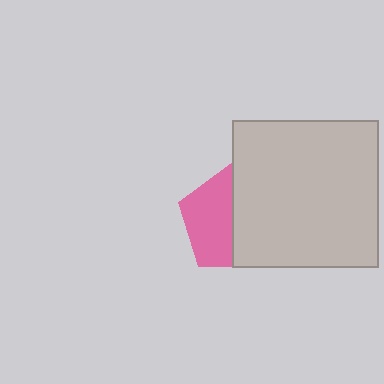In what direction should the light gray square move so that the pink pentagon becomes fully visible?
The light gray square should move right. That is the shortest direction to clear the overlap and leave the pink pentagon fully visible.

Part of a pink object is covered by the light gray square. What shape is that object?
It is a pentagon.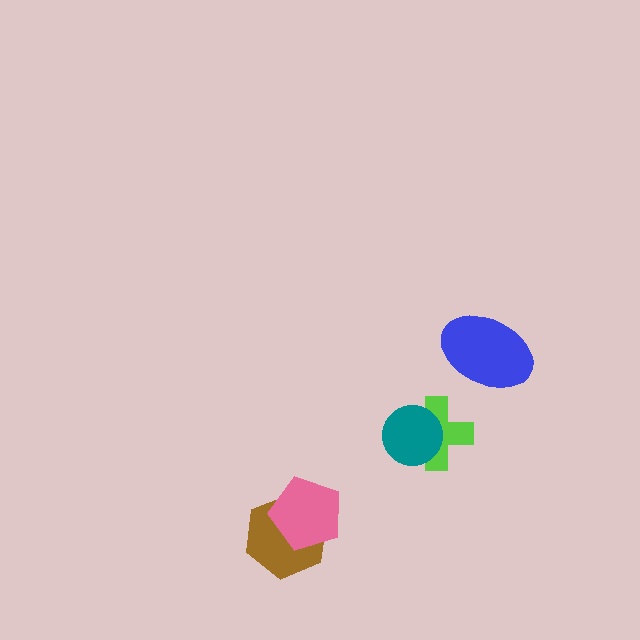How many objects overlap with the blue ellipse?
0 objects overlap with the blue ellipse.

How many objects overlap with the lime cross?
1 object overlaps with the lime cross.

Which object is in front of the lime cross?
The teal circle is in front of the lime cross.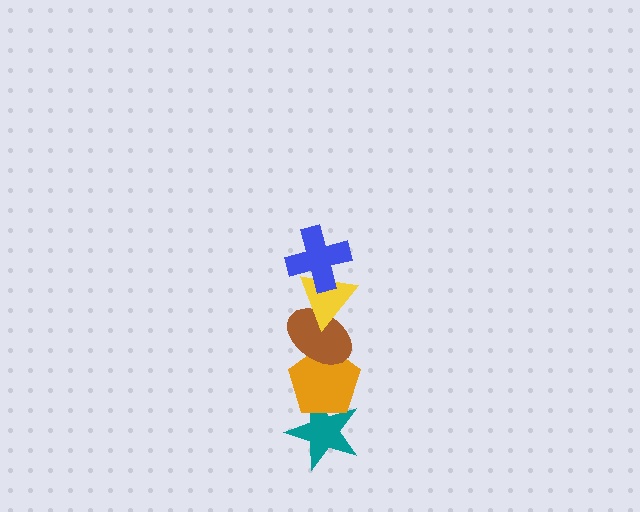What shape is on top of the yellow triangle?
The blue cross is on top of the yellow triangle.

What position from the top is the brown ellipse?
The brown ellipse is 3rd from the top.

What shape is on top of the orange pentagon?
The brown ellipse is on top of the orange pentagon.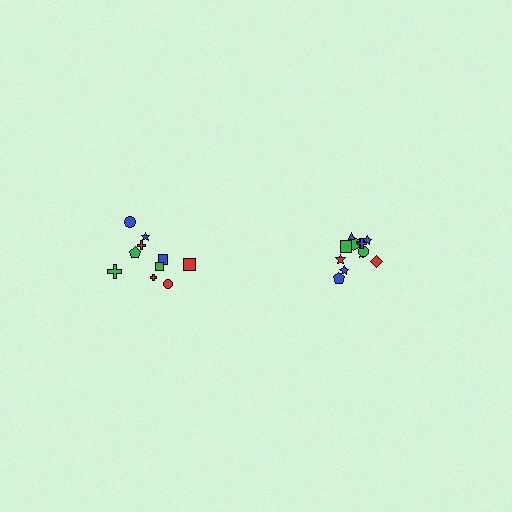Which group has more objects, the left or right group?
The right group.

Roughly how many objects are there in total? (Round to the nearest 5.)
Roughly 20 objects in total.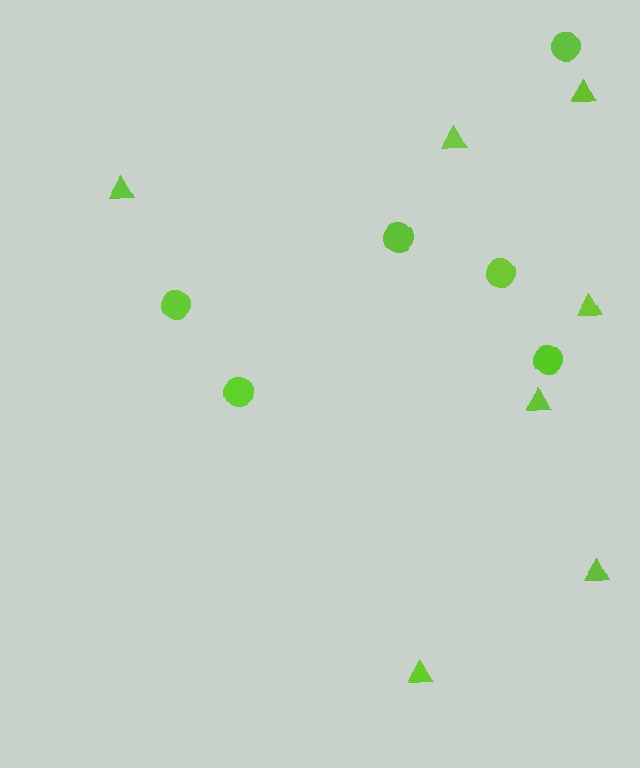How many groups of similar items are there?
There are 2 groups: one group of triangles (7) and one group of circles (6).